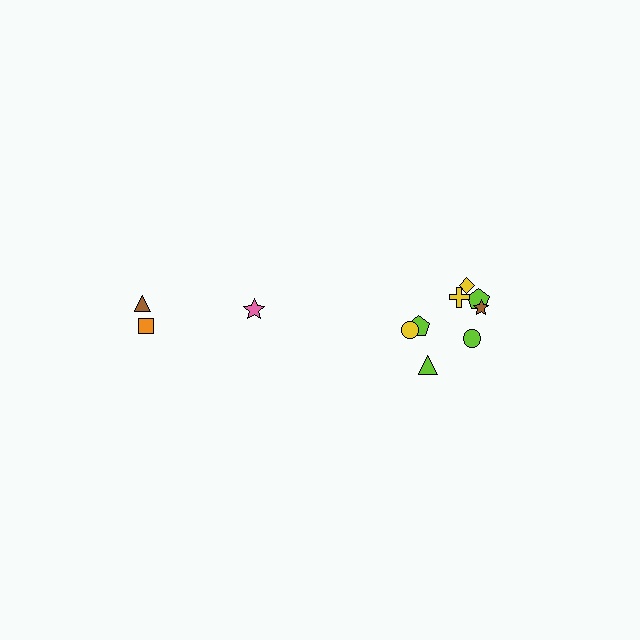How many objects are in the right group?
There are 8 objects.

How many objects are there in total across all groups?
There are 11 objects.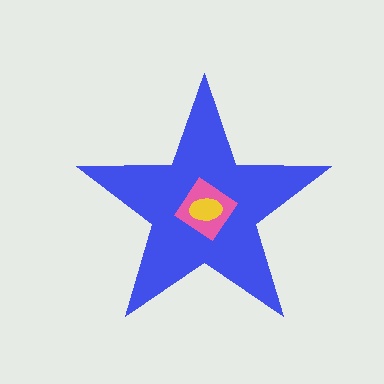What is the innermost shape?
The yellow ellipse.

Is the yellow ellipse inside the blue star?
Yes.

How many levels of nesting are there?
3.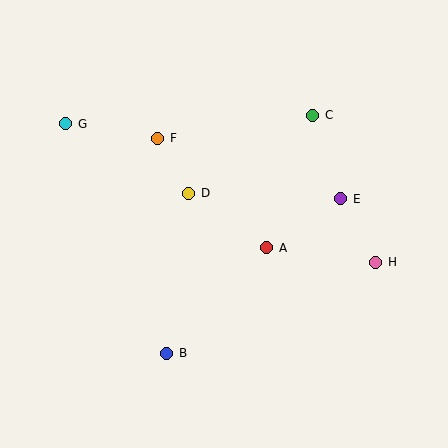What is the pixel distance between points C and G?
The distance between C and G is 247 pixels.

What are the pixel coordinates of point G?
Point G is at (66, 124).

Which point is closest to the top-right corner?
Point C is closest to the top-right corner.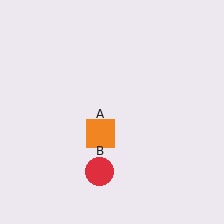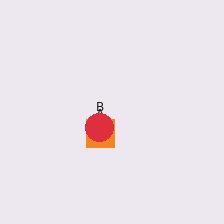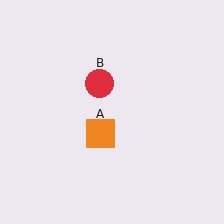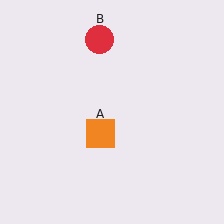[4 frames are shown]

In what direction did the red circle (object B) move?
The red circle (object B) moved up.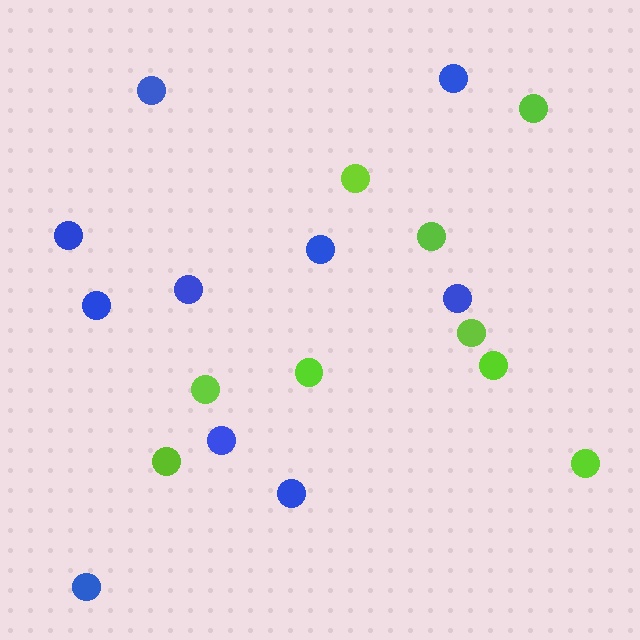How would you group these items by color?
There are 2 groups: one group of blue circles (10) and one group of lime circles (9).